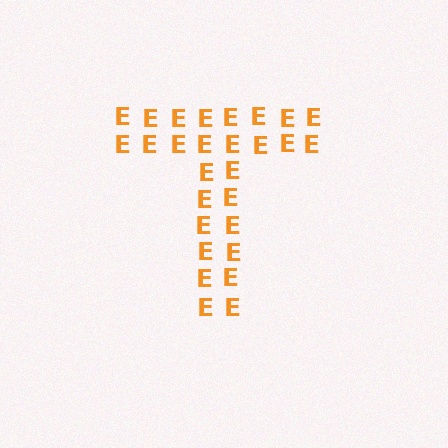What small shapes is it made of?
It is made of small letter E's.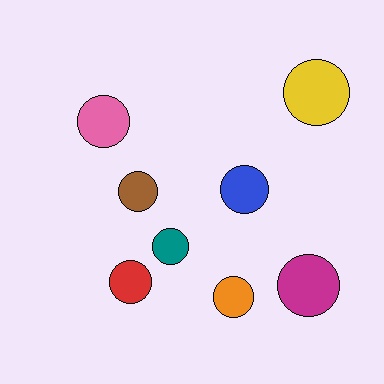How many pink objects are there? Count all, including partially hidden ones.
There is 1 pink object.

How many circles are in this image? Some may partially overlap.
There are 8 circles.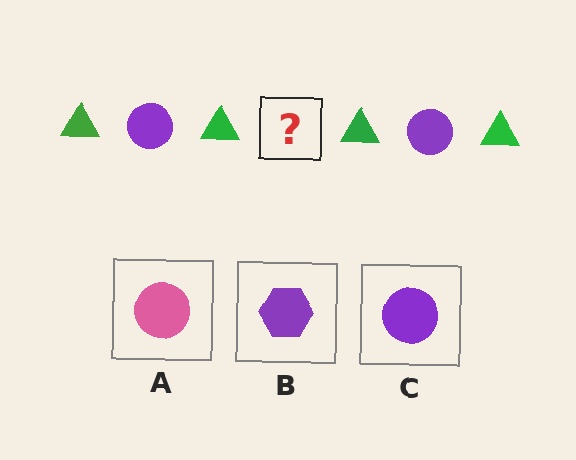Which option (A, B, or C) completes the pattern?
C.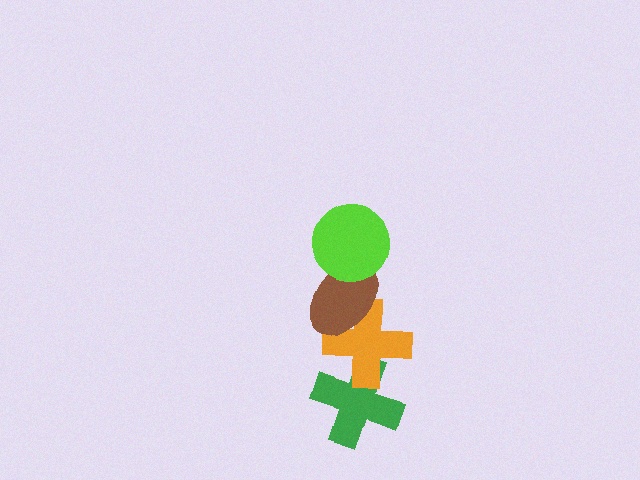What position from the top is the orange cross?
The orange cross is 3rd from the top.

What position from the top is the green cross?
The green cross is 4th from the top.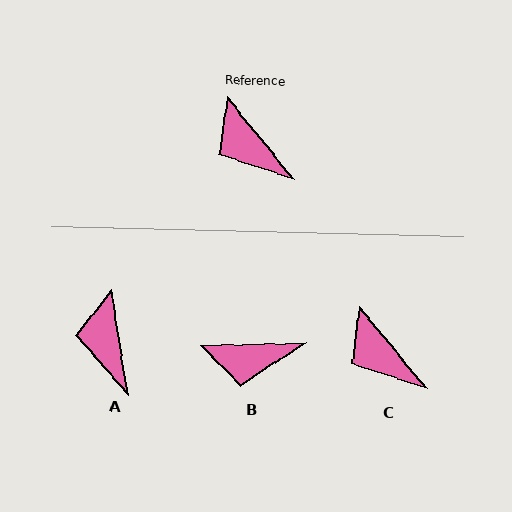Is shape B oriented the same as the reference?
No, it is off by about 52 degrees.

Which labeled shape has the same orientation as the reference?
C.